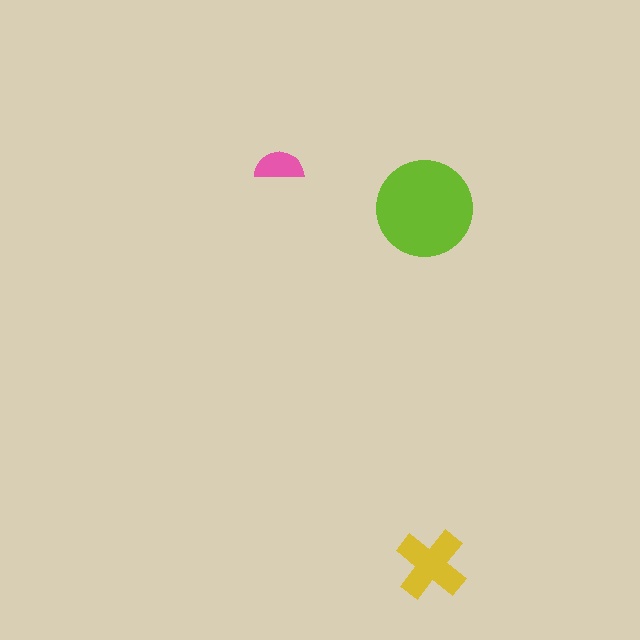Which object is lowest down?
The yellow cross is bottommost.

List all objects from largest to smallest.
The lime circle, the yellow cross, the pink semicircle.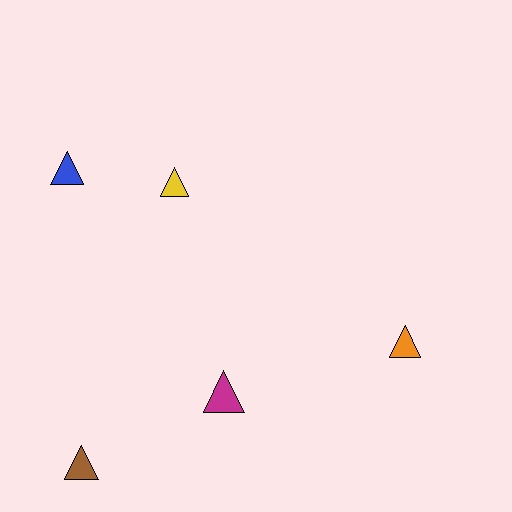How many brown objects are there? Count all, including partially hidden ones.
There is 1 brown object.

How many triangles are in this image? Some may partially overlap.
There are 5 triangles.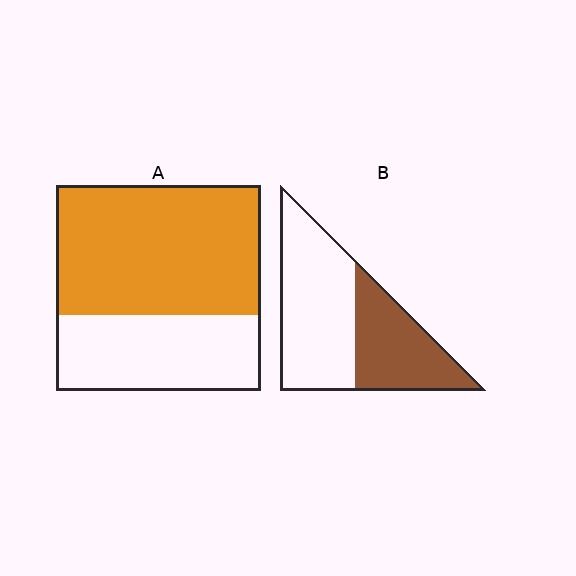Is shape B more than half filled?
No.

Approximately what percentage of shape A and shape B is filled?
A is approximately 65% and B is approximately 40%.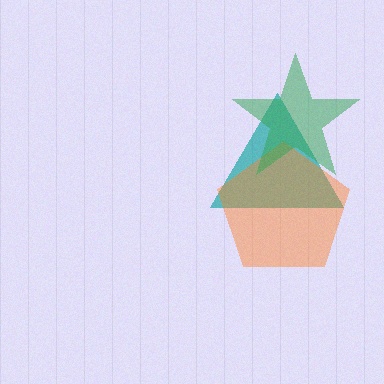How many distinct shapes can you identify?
There are 3 distinct shapes: a teal triangle, an orange pentagon, a green star.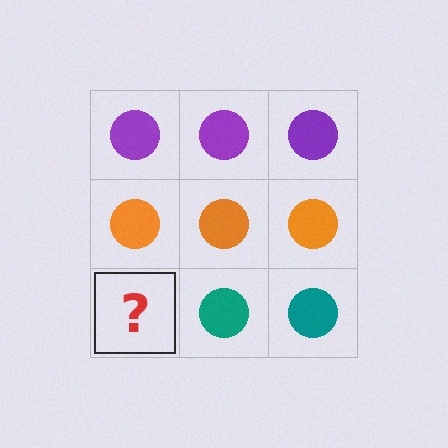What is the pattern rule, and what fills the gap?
The rule is that each row has a consistent color. The gap should be filled with a teal circle.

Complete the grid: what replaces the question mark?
The question mark should be replaced with a teal circle.